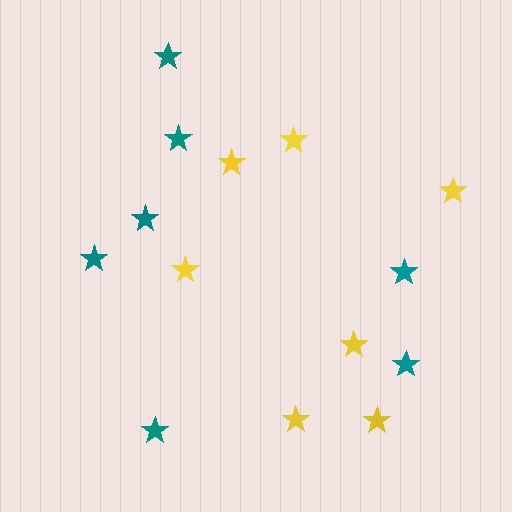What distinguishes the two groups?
There are 2 groups: one group of yellow stars (7) and one group of teal stars (7).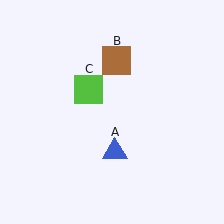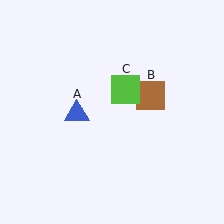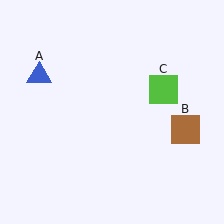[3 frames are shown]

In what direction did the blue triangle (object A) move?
The blue triangle (object A) moved up and to the left.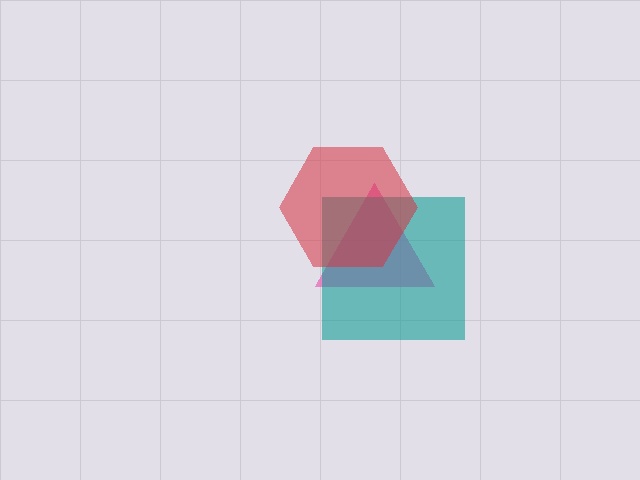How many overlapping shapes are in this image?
There are 3 overlapping shapes in the image.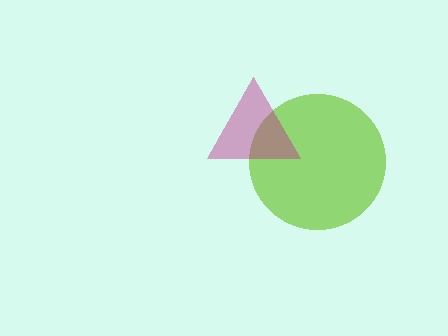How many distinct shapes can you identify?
There are 2 distinct shapes: a lime circle, a magenta triangle.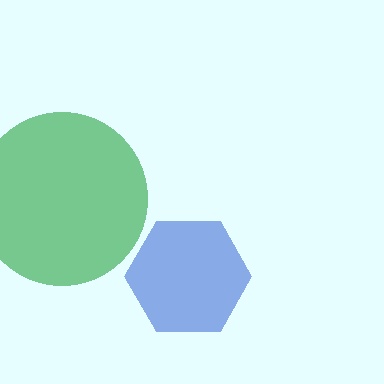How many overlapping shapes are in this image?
There are 2 overlapping shapes in the image.